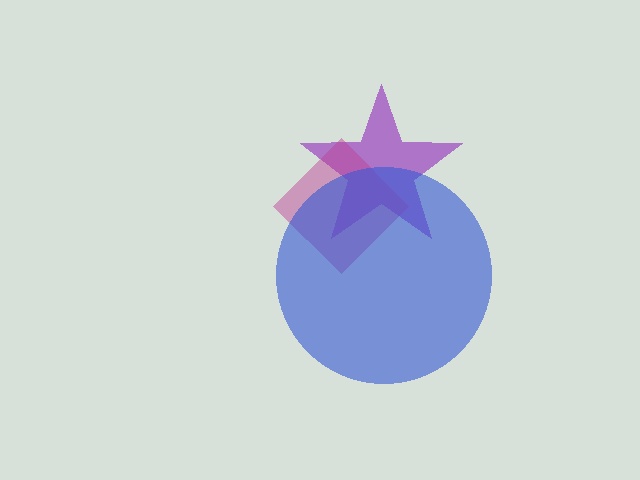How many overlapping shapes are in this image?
There are 3 overlapping shapes in the image.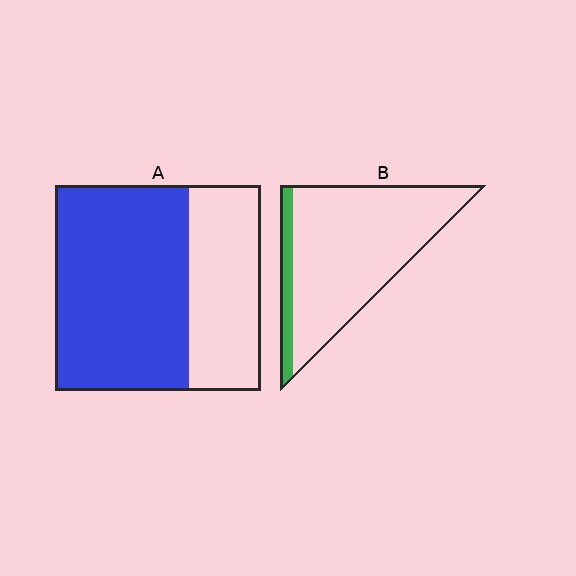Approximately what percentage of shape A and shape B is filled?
A is approximately 65% and B is approximately 10%.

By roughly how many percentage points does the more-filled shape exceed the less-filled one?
By roughly 55 percentage points (A over B).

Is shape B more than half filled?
No.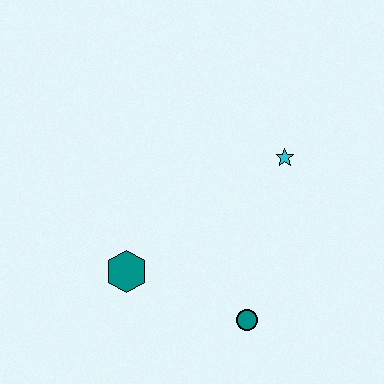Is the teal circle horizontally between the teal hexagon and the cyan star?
Yes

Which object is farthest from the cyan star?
The teal hexagon is farthest from the cyan star.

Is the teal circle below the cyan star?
Yes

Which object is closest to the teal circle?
The teal hexagon is closest to the teal circle.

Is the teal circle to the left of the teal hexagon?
No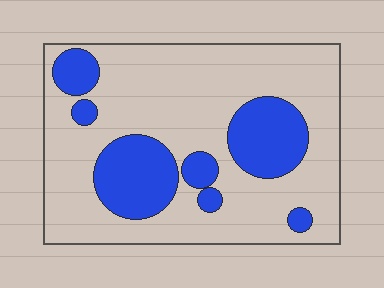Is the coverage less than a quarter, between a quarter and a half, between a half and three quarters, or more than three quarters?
Between a quarter and a half.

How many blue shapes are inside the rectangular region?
7.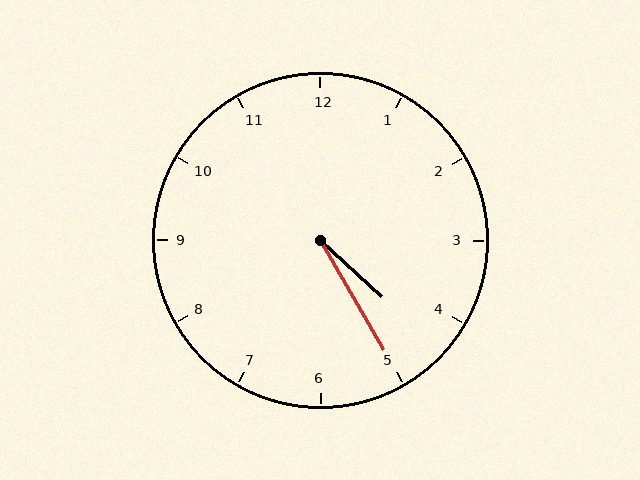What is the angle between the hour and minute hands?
Approximately 18 degrees.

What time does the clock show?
4:25.